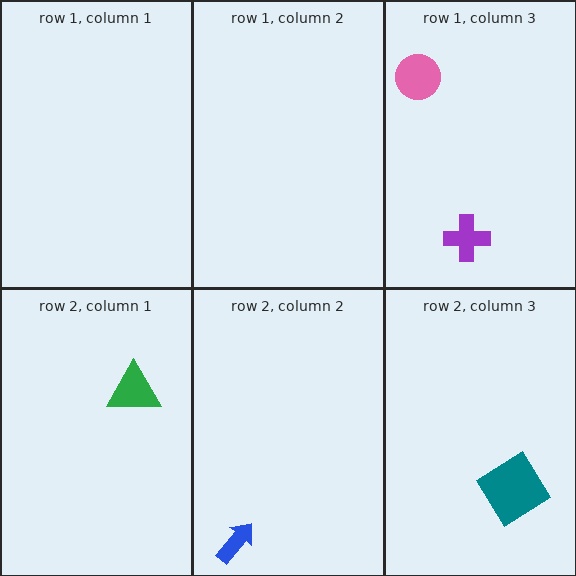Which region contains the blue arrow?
The row 2, column 2 region.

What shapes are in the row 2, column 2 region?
The blue arrow.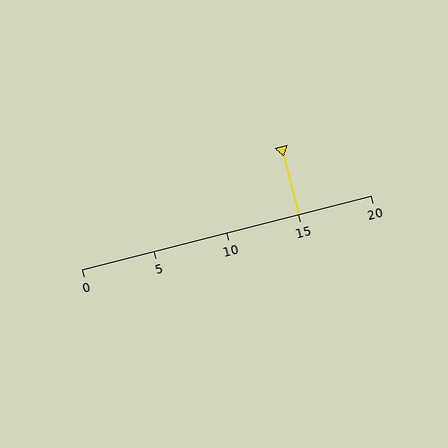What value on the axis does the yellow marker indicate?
The marker indicates approximately 15.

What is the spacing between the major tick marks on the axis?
The major ticks are spaced 5 apart.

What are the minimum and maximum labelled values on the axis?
The axis runs from 0 to 20.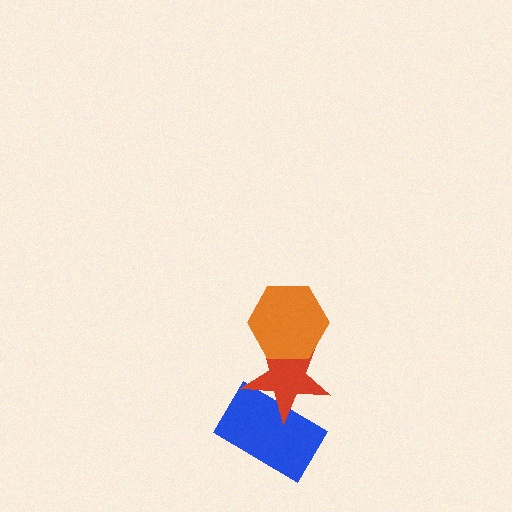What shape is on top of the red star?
The orange hexagon is on top of the red star.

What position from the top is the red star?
The red star is 2nd from the top.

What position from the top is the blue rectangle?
The blue rectangle is 3rd from the top.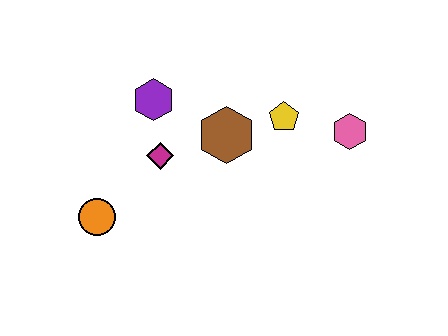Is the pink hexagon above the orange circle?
Yes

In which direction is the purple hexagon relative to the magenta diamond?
The purple hexagon is above the magenta diamond.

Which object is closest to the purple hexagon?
The magenta diamond is closest to the purple hexagon.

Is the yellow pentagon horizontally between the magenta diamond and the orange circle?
No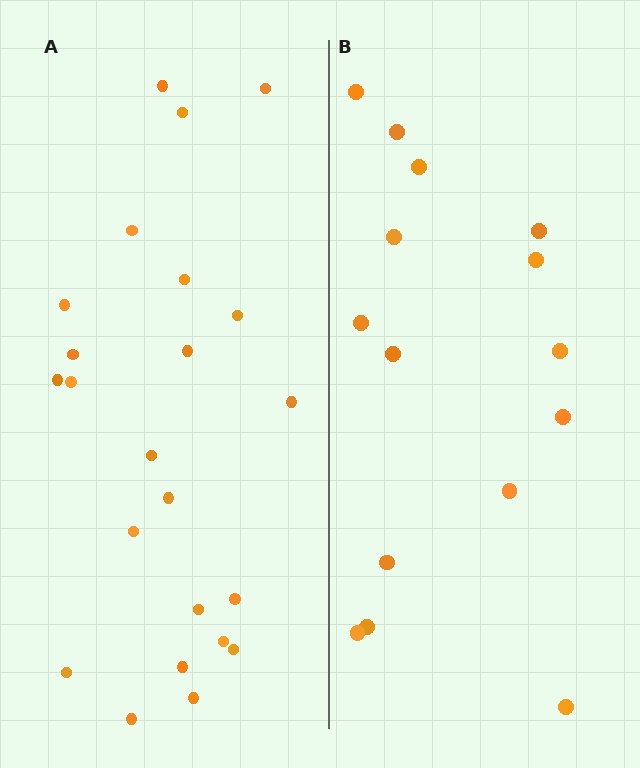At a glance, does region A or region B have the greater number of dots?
Region A (the left region) has more dots.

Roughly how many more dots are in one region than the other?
Region A has roughly 8 or so more dots than region B.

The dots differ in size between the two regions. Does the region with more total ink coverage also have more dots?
No. Region B has more total ink coverage because its dots are larger, but region A actually contains more individual dots. Total area can be misleading — the number of items is what matters here.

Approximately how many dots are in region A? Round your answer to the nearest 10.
About 20 dots. (The exact count is 23, which rounds to 20.)